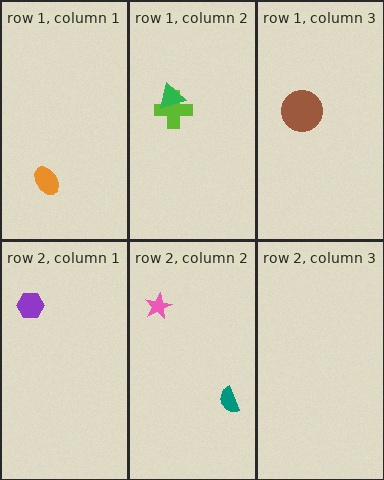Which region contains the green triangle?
The row 1, column 2 region.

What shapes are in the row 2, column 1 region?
The purple hexagon.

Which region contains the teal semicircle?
The row 2, column 2 region.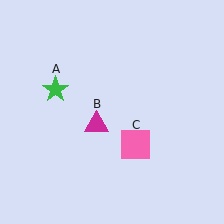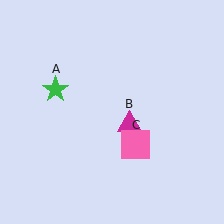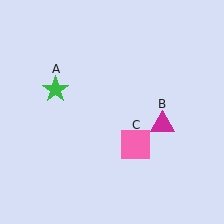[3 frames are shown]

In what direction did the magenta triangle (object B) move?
The magenta triangle (object B) moved right.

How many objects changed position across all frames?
1 object changed position: magenta triangle (object B).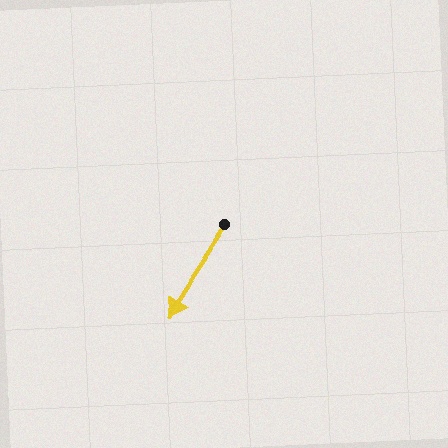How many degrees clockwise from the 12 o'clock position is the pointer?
Approximately 213 degrees.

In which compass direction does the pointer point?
Southwest.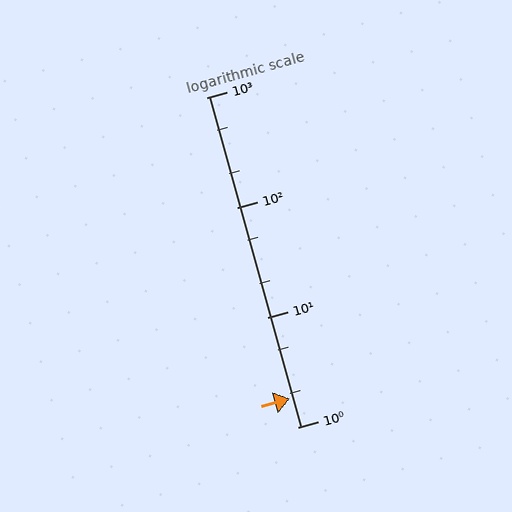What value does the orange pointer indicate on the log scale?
The pointer indicates approximately 1.8.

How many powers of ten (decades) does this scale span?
The scale spans 3 decades, from 1 to 1000.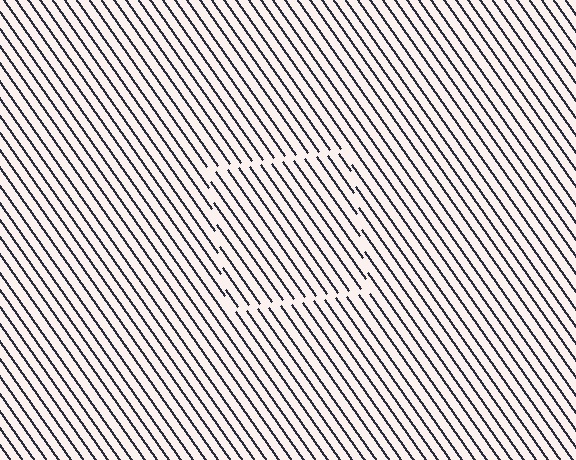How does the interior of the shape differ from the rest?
The interior of the shape contains the same grating, shifted by half a period — the contour is defined by the phase discontinuity where line-ends from the inner and outer gratings abut.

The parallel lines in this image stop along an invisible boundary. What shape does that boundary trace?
An illusory square. The interior of the shape contains the same grating, shifted by half a period — the contour is defined by the phase discontinuity where line-ends from the inner and outer gratings abut.